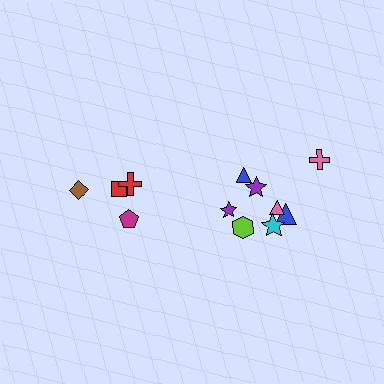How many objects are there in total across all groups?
There are 12 objects.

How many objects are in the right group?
There are 8 objects.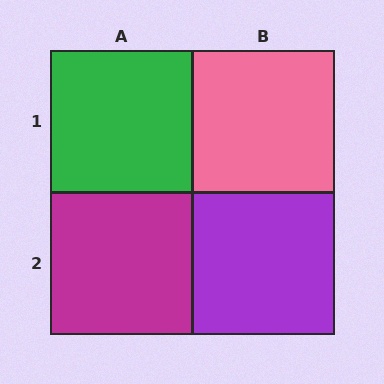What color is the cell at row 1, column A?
Green.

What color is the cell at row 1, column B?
Pink.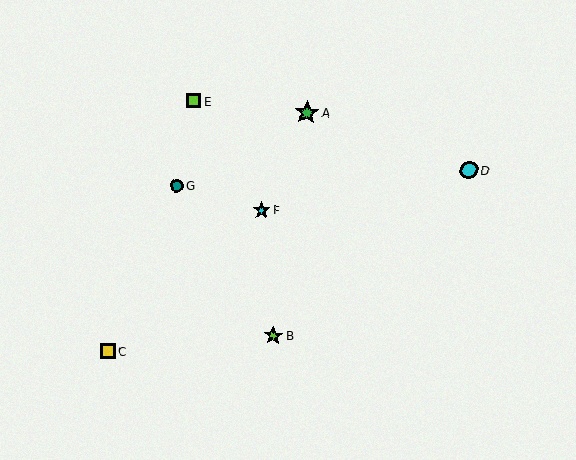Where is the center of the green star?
The center of the green star is at (307, 113).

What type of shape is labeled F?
Shape F is a cyan star.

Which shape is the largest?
The green star (labeled A) is the largest.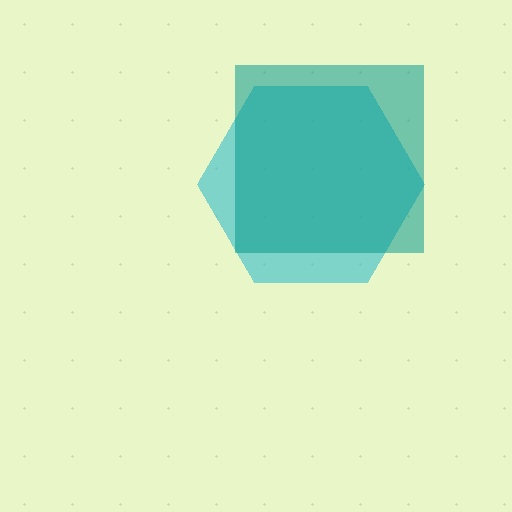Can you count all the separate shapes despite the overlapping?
Yes, there are 2 separate shapes.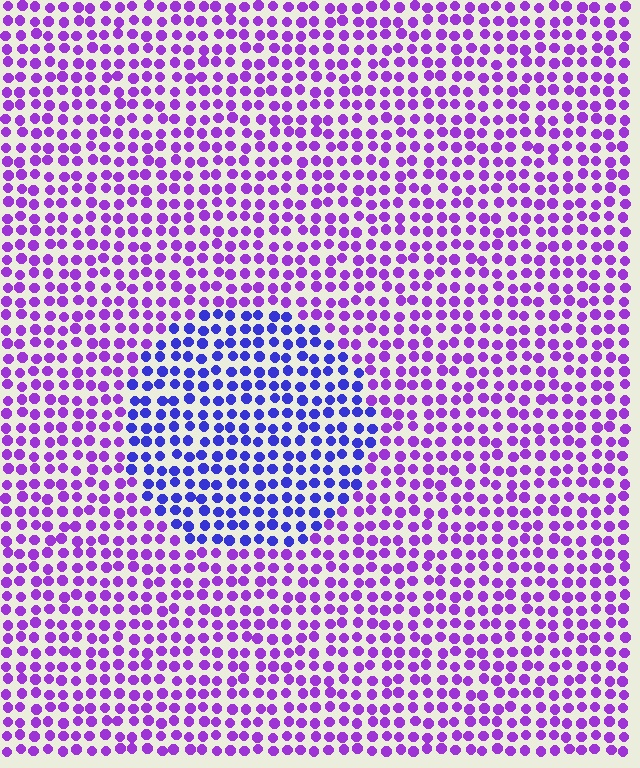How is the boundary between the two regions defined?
The boundary is defined purely by a slight shift in hue (about 38 degrees). Spacing, size, and orientation are identical on both sides.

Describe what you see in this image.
The image is filled with small purple elements in a uniform arrangement. A circle-shaped region is visible where the elements are tinted to a slightly different hue, forming a subtle color boundary.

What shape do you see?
I see a circle.